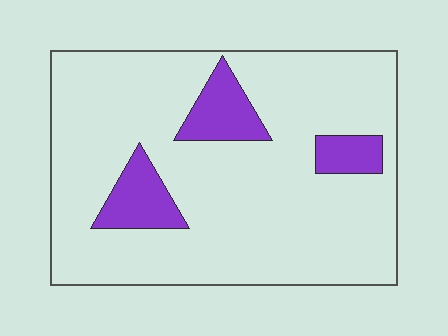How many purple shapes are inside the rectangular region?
3.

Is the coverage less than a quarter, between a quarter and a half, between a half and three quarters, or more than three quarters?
Less than a quarter.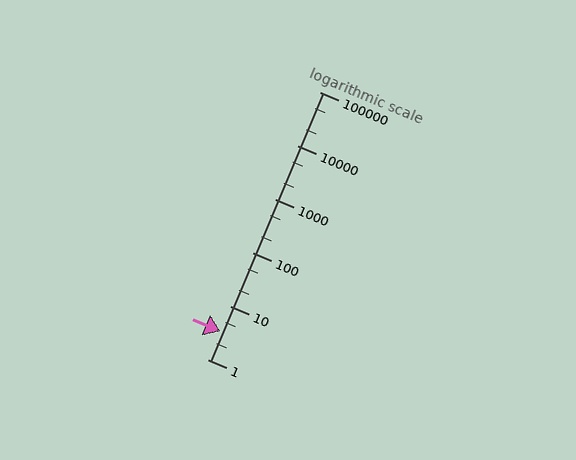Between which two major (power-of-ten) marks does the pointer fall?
The pointer is between 1 and 10.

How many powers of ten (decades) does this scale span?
The scale spans 5 decades, from 1 to 100000.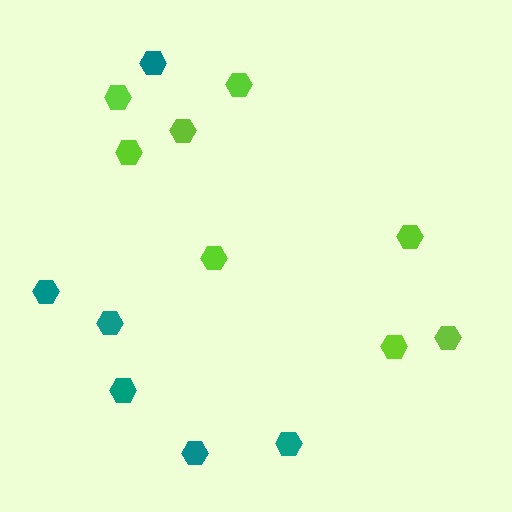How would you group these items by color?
There are 2 groups: one group of teal hexagons (6) and one group of lime hexagons (8).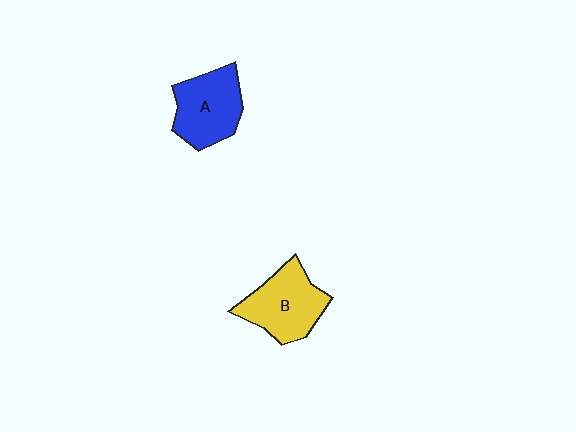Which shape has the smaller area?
Shape A (blue).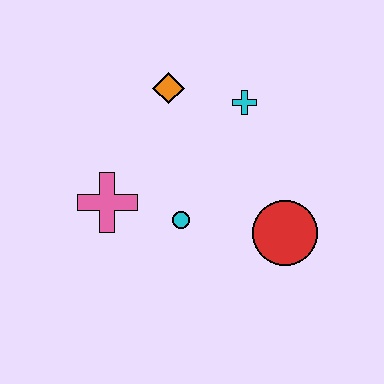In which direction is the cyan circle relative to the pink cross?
The cyan circle is to the right of the pink cross.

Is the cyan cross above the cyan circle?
Yes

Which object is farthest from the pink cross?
The red circle is farthest from the pink cross.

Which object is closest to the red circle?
The cyan circle is closest to the red circle.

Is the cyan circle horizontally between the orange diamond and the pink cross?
No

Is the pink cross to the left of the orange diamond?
Yes